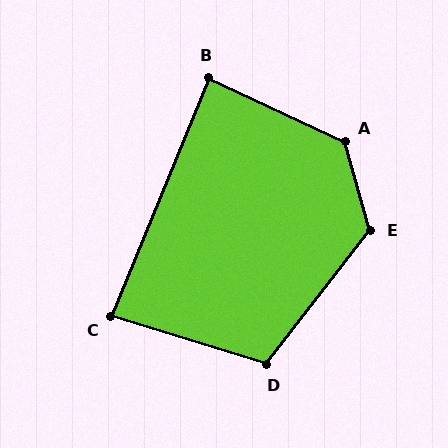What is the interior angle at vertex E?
Approximately 126 degrees (obtuse).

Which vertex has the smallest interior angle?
C, at approximately 85 degrees.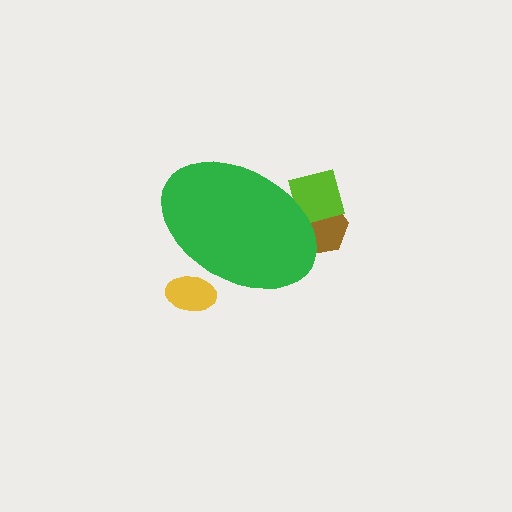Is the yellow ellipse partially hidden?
Yes, the yellow ellipse is partially hidden behind the green ellipse.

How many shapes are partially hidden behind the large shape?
3 shapes are partially hidden.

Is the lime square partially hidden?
Yes, the lime square is partially hidden behind the green ellipse.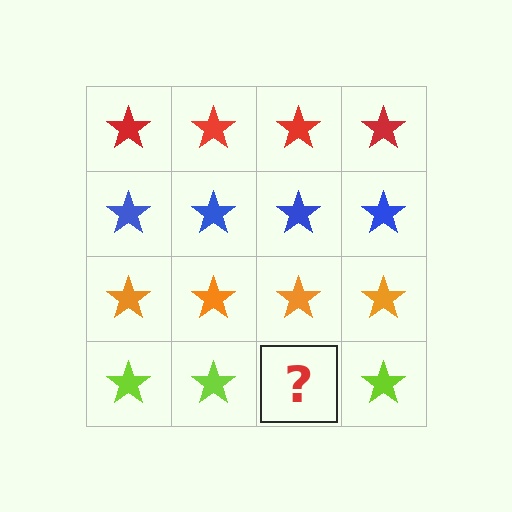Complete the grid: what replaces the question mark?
The question mark should be replaced with a lime star.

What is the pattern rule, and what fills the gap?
The rule is that each row has a consistent color. The gap should be filled with a lime star.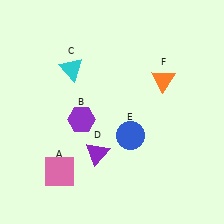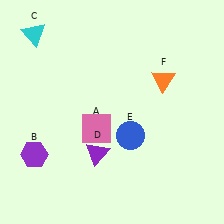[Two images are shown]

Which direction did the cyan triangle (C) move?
The cyan triangle (C) moved left.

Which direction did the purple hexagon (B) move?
The purple hexagon (B) moved left.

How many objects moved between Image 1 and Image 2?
3 objects moved between the two images.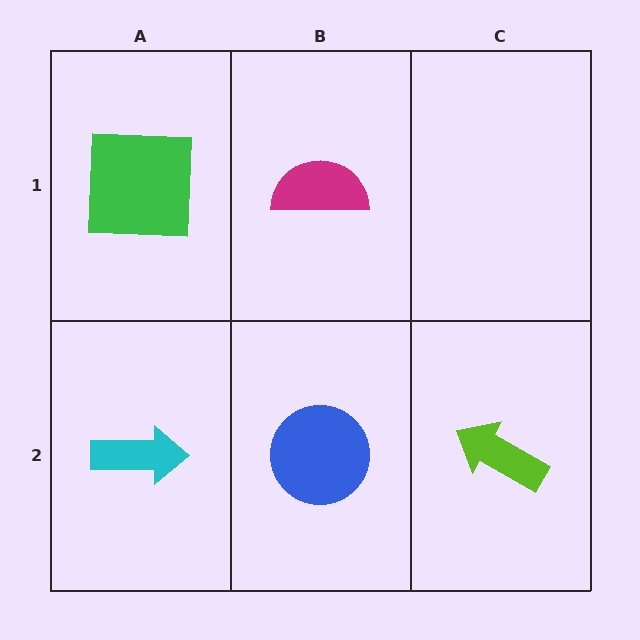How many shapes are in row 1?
2 shapes.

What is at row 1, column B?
A magenta semicircle.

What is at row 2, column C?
A lime arrow.